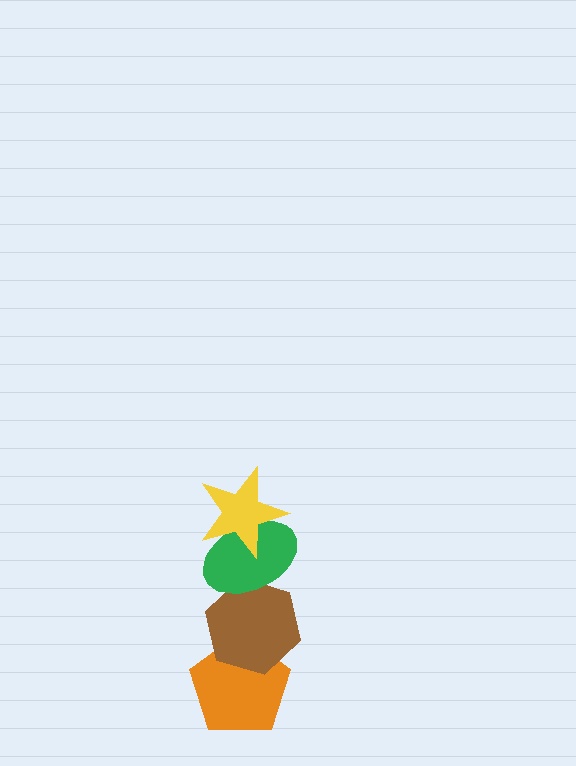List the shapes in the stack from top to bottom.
From top to bottom: the yellow star, the green ellipse, the brown hexagon, the orange pentagon.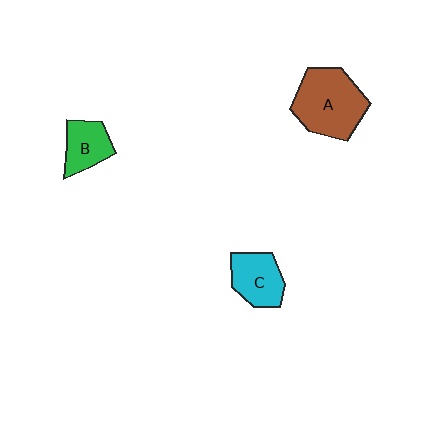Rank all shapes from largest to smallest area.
From largest to smallest: A (brown), C (cyan), B (green).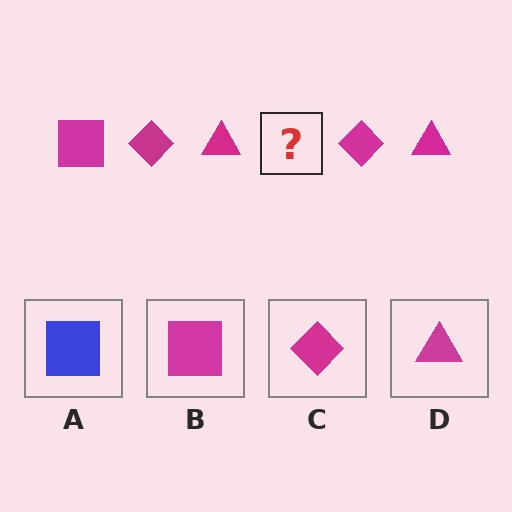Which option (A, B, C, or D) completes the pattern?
B.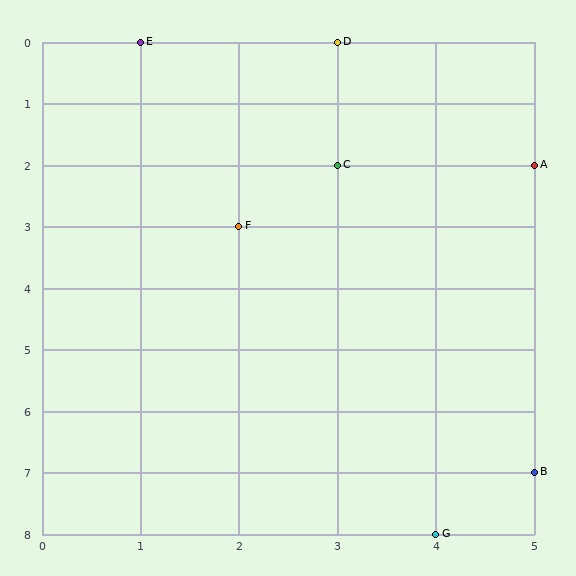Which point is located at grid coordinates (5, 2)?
Point A is at (5, 2).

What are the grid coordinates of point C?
Point C is at grid coordinates (3, 2).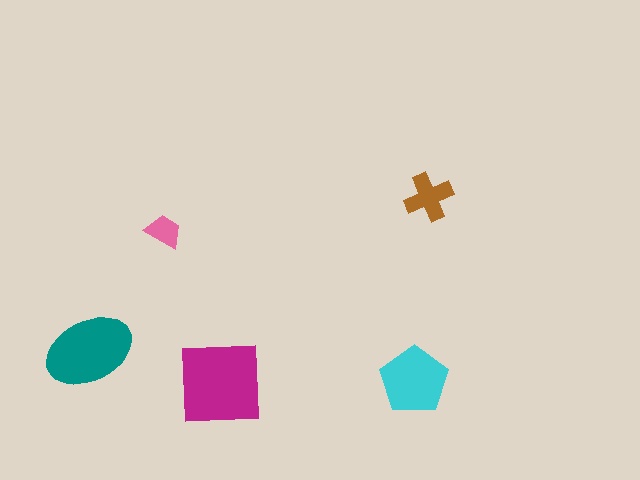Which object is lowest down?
The magenta square is bottommost.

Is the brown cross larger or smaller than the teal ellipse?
Smaller.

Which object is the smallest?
The pink trapezoid.